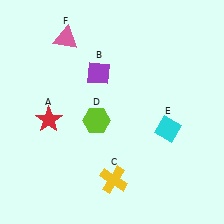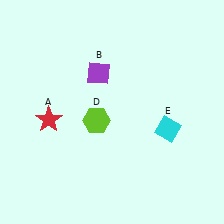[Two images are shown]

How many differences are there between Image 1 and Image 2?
There are 2 differences between the two images.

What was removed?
The pink triangle (F), the yellow cross (C) were removed in Image 2.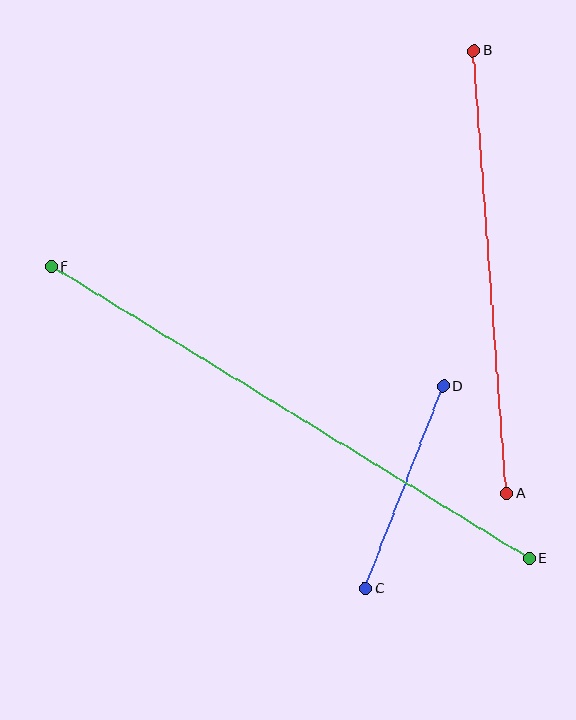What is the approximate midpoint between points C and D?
The midpoint is at approximately (404, 487) pixels.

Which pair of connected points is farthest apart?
Points E and F are farthest apart.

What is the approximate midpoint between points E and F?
The midpoint is at approximately (290, 412) pixels.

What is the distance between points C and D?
The distance is approximately 217 pixels.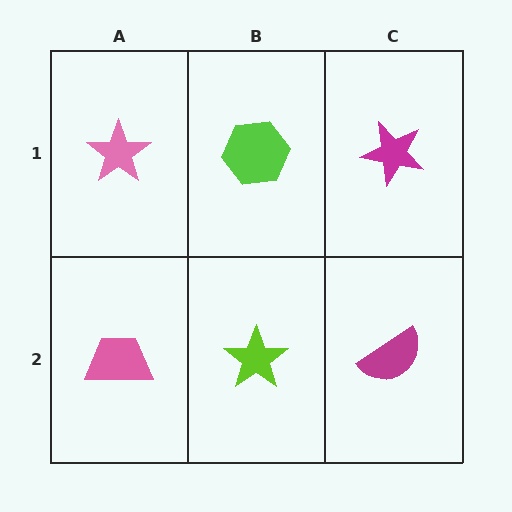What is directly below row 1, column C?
A magenta semicircle.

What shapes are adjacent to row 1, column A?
A pink trapezoid (row 2, column A), a lime hexagon (row 1, column B).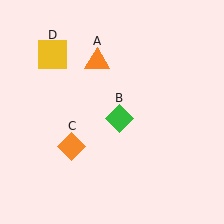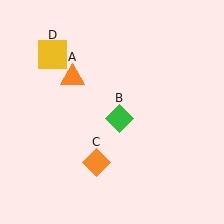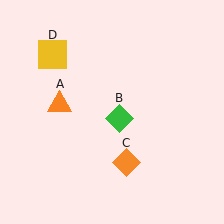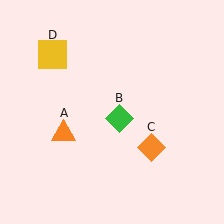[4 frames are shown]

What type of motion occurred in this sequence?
The orange triangle (object A), orange diamond (object C) rotated counterclockwise around the center of the scene.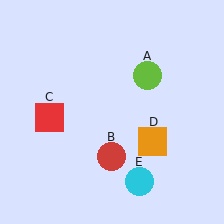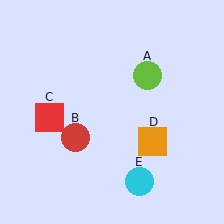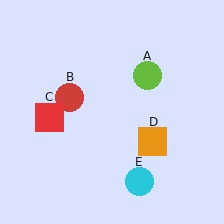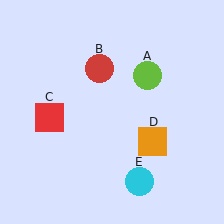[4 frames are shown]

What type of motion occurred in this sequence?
The red circle (object B) rotated clockwise around the center of the scene.